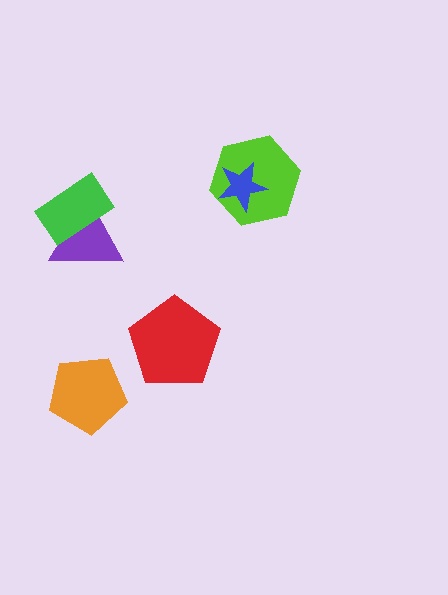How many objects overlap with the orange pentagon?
0 objects overlap with the orange pentagon.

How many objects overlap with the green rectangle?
1 object overlaps with the green rectangle.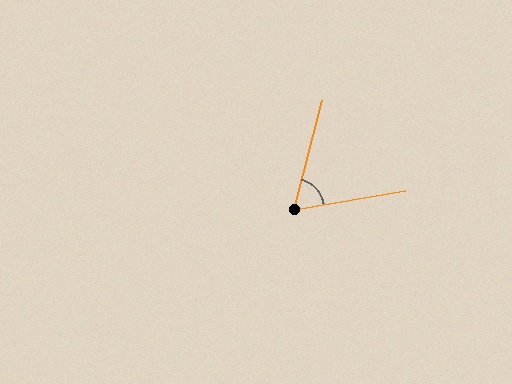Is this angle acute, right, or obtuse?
It is acute.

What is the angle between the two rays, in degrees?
Approximately 66 degrees.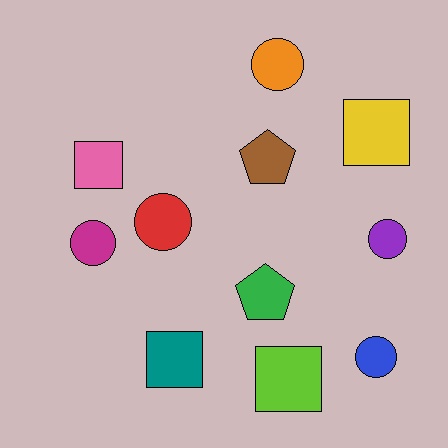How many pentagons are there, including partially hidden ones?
There are 2 pentagons.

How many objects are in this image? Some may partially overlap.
There are 11 objects.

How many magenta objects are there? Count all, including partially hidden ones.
There is 1 magenta object.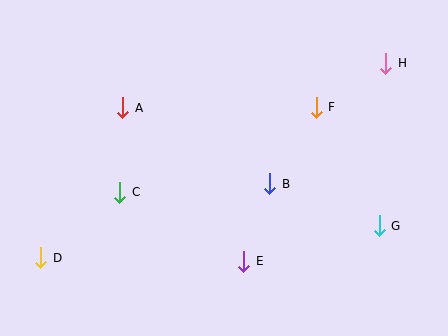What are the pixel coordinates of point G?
Point G is at (379, 226).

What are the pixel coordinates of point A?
Point A is at (123, 108).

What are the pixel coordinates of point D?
Point D is at (41, 258).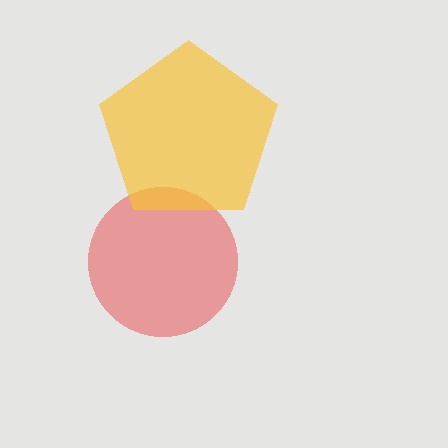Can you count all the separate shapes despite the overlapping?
Yes, there are 2 separate shapes.